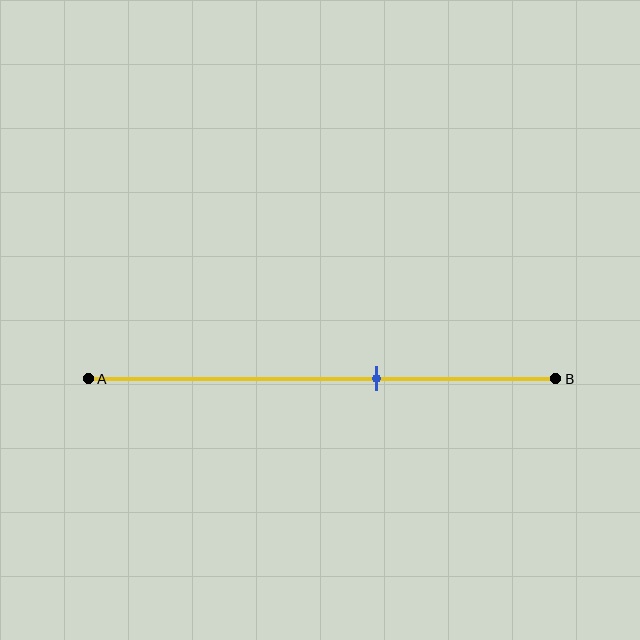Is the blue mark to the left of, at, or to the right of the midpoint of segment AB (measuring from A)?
The blue mark is to the right of the midpoint of segment AB.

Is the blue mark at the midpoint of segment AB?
No, the mark is at about 60% from A, not at the 50% midpoint.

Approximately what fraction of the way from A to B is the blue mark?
The blue mark is approximately 60% of the way from A to B.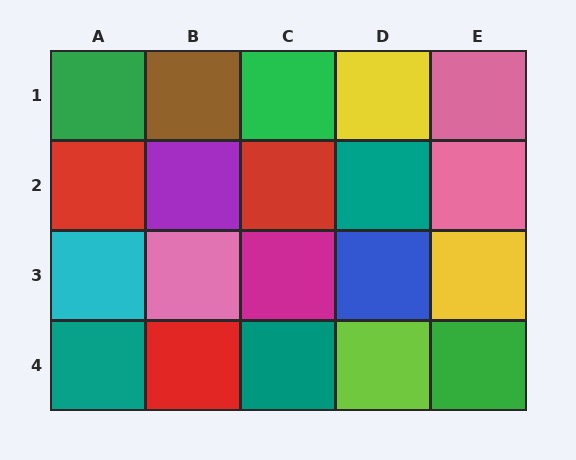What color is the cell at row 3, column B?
Pink.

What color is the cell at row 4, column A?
Teal.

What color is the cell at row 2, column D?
Teal.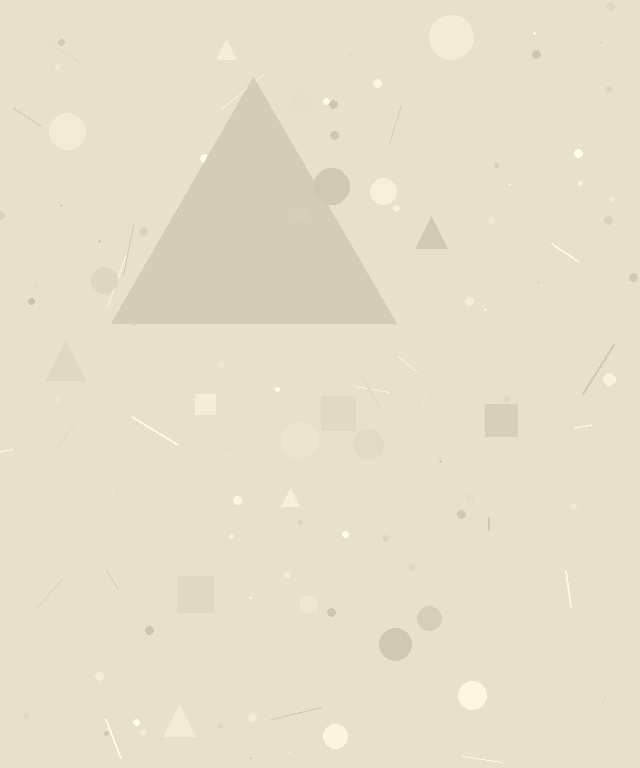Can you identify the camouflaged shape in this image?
The camouflaged shape is a triangle.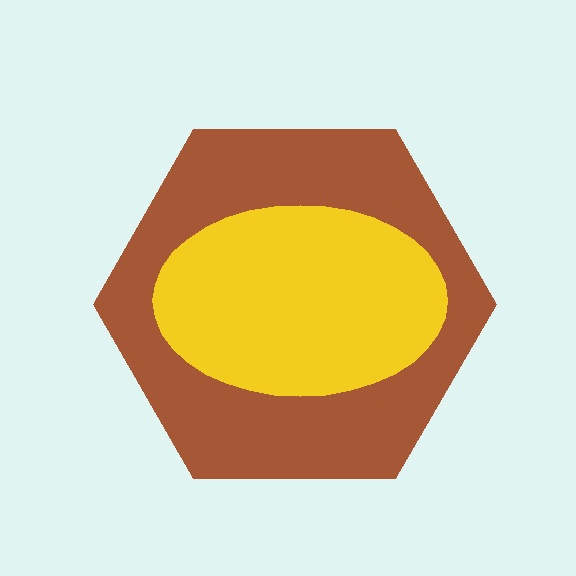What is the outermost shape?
The brown hexagon.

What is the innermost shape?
The yellow ellipse.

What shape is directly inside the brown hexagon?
The yellow ellipse.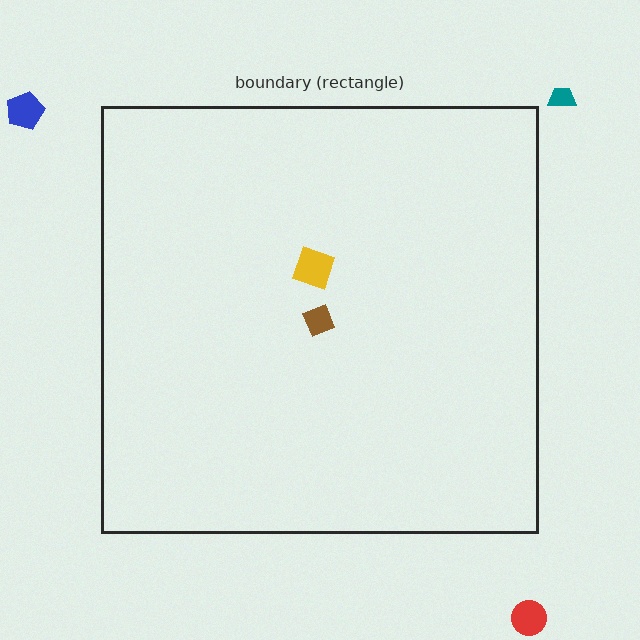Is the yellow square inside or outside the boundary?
Inside.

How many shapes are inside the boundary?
2 inside, 3 outside.